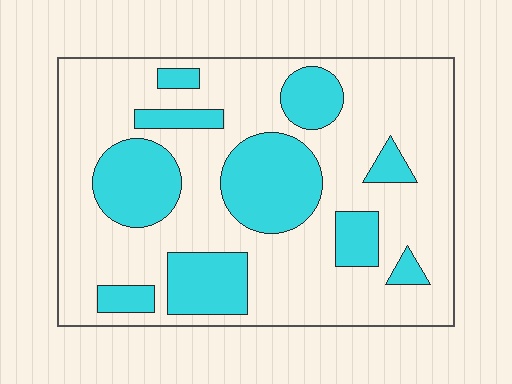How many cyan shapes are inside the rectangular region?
10.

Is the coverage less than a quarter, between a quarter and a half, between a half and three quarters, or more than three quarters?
Between a quarter and a half.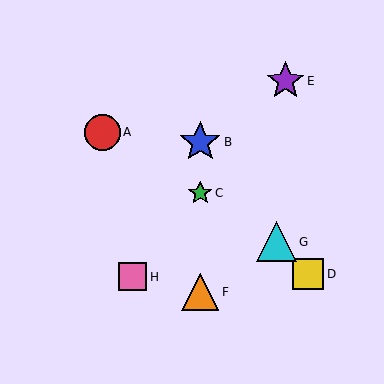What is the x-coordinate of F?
Object F is at x≈200.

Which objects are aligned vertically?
Objects B, C, F are aligned vertically.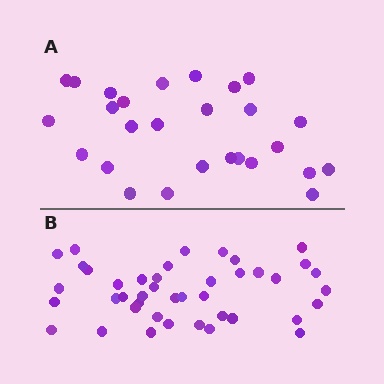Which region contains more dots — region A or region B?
Region B (the bottom region) has more dots.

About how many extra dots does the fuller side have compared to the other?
Region B has approximately 15 more dots than region A.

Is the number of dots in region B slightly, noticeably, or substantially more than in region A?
Region B has substantially more. The ratio is roughly 1.6 to 1.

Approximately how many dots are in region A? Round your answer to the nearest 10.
About 30 dots. (The exact count is 27, which rounds to 30.)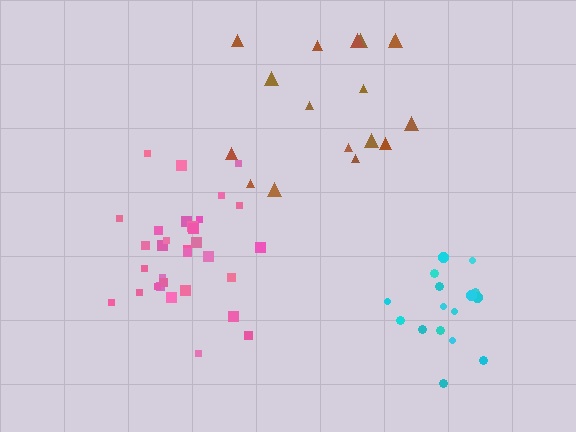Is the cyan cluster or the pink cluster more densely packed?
Pink.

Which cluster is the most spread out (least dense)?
Brown.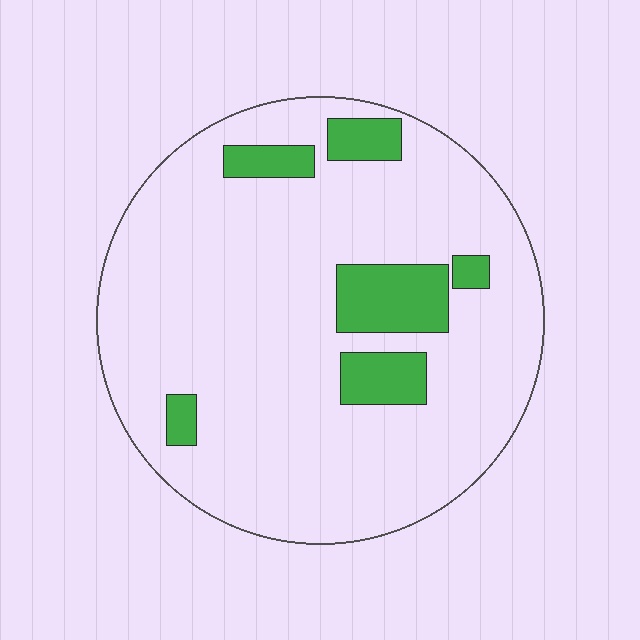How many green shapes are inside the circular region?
6.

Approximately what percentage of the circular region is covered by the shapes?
Approximately 15%.